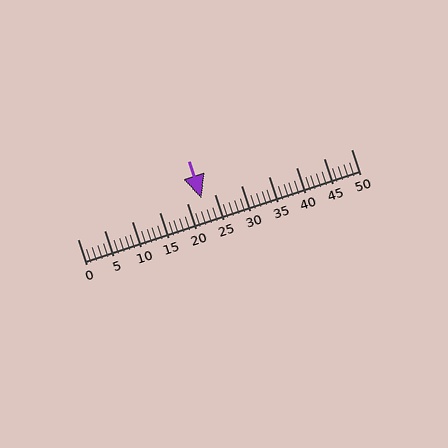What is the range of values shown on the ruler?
The ruler shows values from 0 to 50.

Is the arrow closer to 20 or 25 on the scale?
The arrow is closer to 25.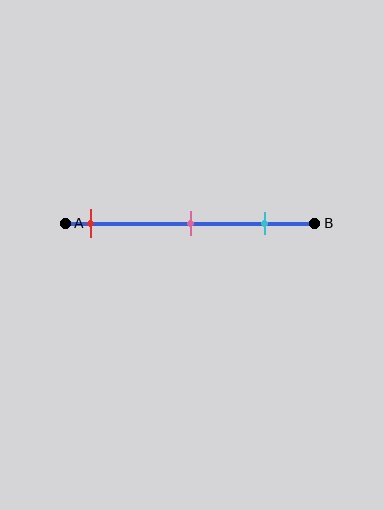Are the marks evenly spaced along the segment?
Yes, the marks are approximately evenly spaced.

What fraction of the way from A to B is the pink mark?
The pink mark is approximately 50% (0.5) of the way from A to B.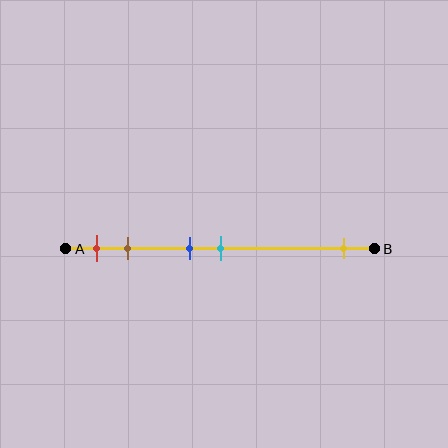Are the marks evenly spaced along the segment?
No, the marks are not evenly spaced.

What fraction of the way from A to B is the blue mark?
The blue mark is approximately 40% (0.4) of the way from A to B.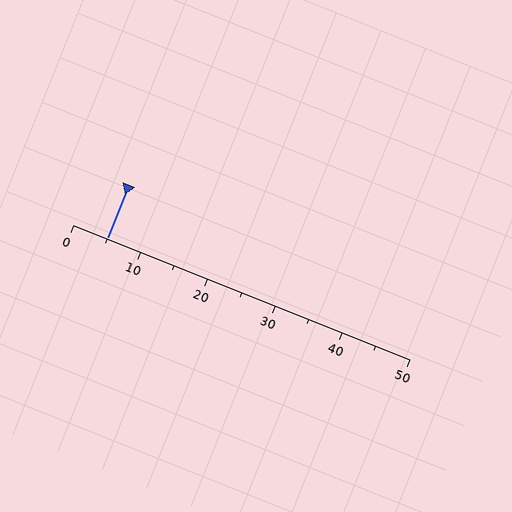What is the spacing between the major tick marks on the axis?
The major ticks are spaced 10 apart.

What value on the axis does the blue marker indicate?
The marker indicates approximately 5.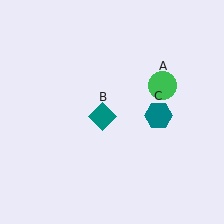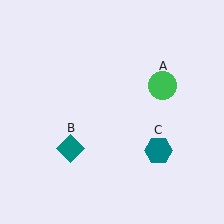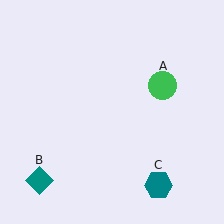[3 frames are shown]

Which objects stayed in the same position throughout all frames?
Green circle (object A) remained stationary.